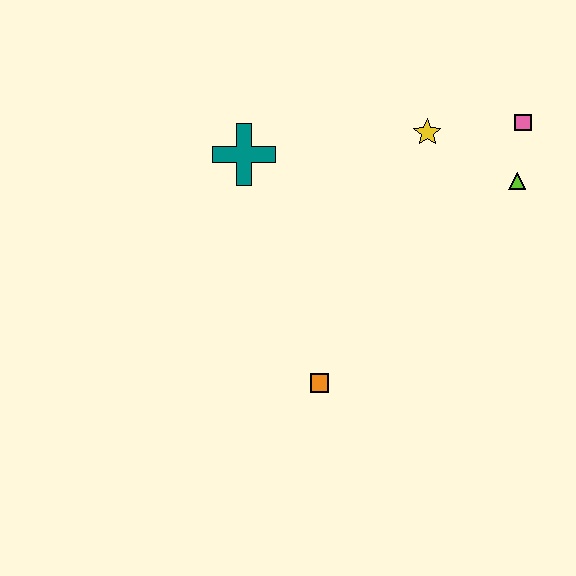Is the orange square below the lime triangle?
Yes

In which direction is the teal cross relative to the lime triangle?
The teal cross is to the left of the lime triangle.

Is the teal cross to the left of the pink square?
Yes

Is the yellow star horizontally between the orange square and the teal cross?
No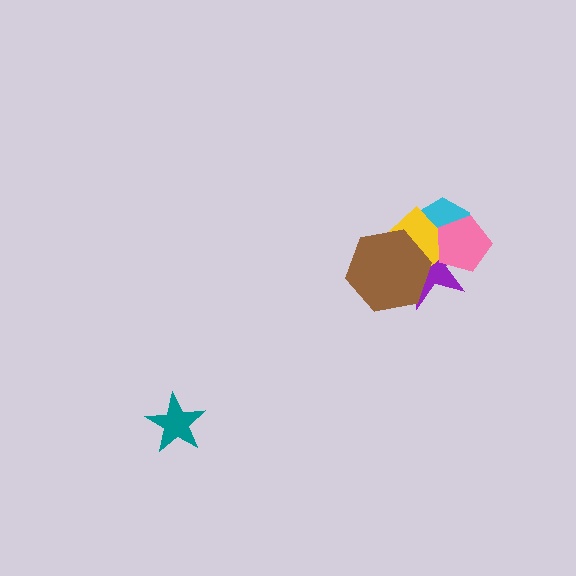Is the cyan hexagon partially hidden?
Yes, it is partially covered by another shape.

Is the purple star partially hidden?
Yes, it is partially covered by another shape.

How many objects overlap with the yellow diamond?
4 objects overlap with the yellow diamond.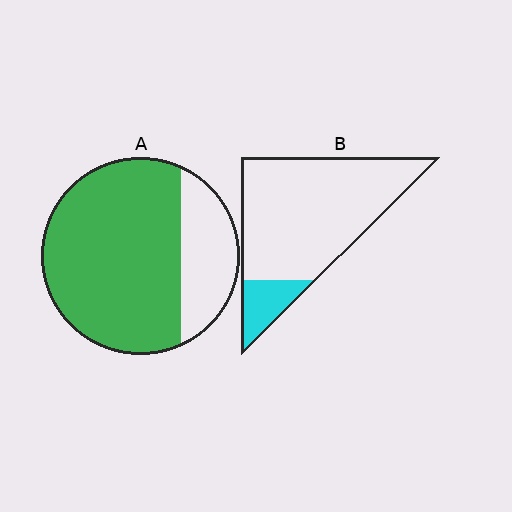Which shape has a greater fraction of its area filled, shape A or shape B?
Shape A.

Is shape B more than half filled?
No.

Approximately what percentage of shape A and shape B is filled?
A is approximately 75% and B is approximately 15%.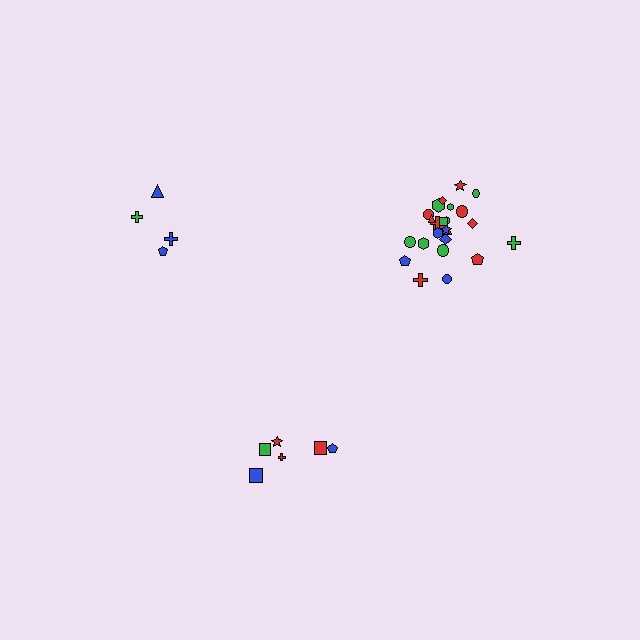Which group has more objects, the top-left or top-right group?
The top-right group.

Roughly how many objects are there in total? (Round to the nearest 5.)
Roughly 35 objects in total.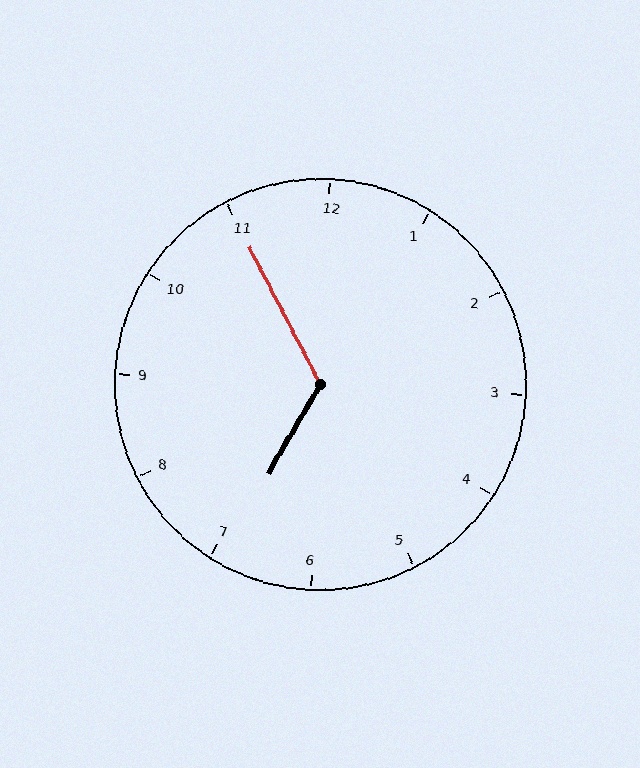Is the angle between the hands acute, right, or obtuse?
It is obtuse.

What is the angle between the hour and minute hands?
Approximately 122 degrees.